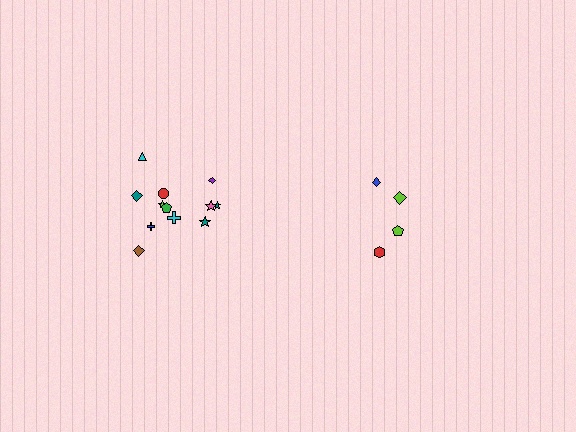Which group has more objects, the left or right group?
The left group.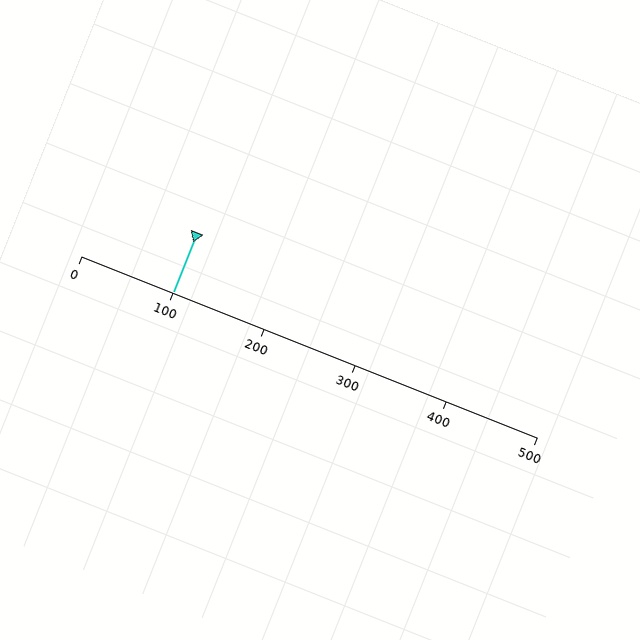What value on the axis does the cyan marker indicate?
The marker indicates approximately 100.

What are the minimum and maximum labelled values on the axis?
The axis runs from 0 to 500.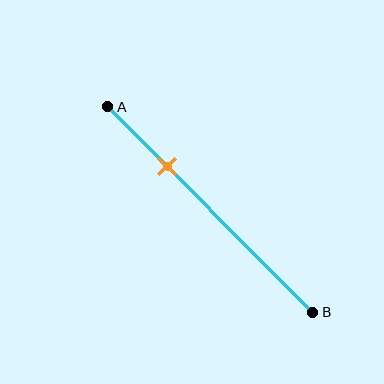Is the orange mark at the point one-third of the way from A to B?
No, the mark is at about 30% from A, not at the 33% one-third point.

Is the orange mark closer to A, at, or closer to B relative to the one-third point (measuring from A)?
The orange mark is closer to point A than the one-third point of segment AB.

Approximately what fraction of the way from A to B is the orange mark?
The orange mark is approximately 30% of the way from A to B.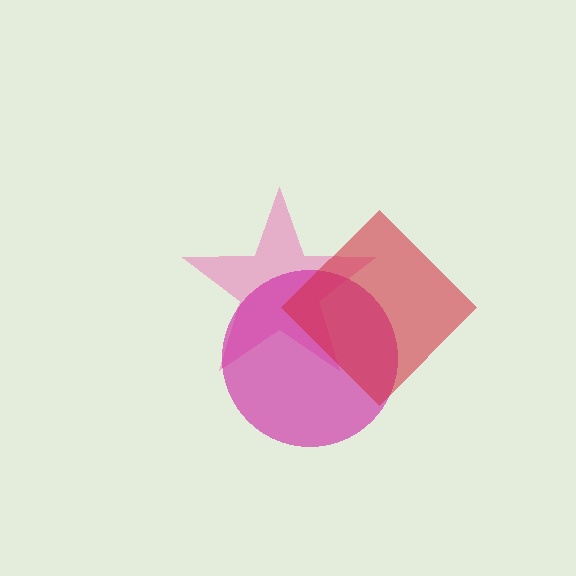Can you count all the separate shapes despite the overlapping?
Yes, there are 3 separate shapes.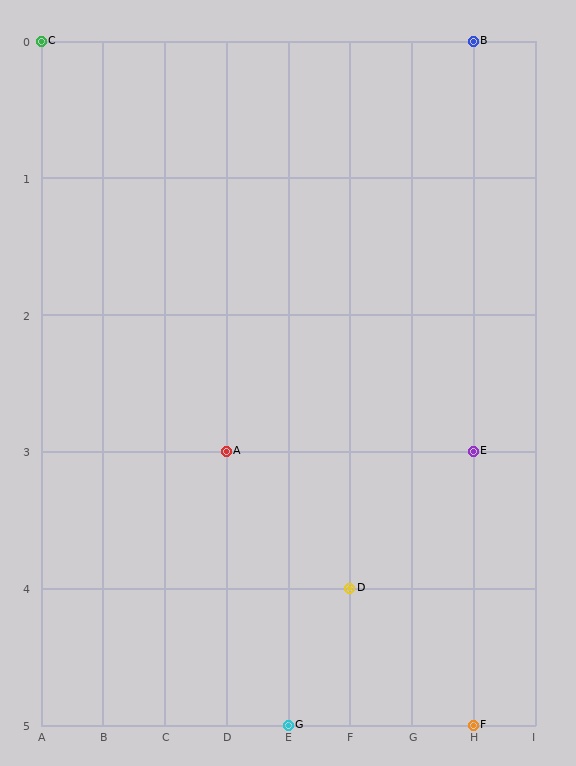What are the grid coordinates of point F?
Point F is at grid coordinates (H, 5).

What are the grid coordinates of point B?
Point B is at grid coordinates (H, 0).